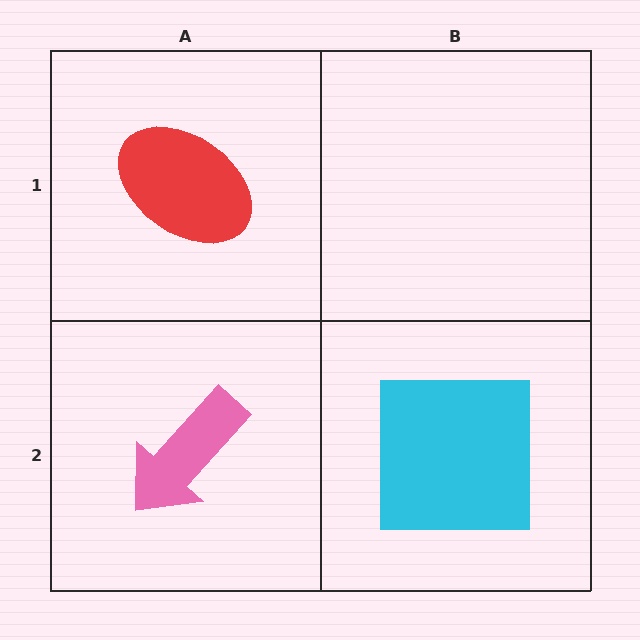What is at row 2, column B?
A cyan square.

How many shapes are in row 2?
2 shapes.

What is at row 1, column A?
A red ellipse.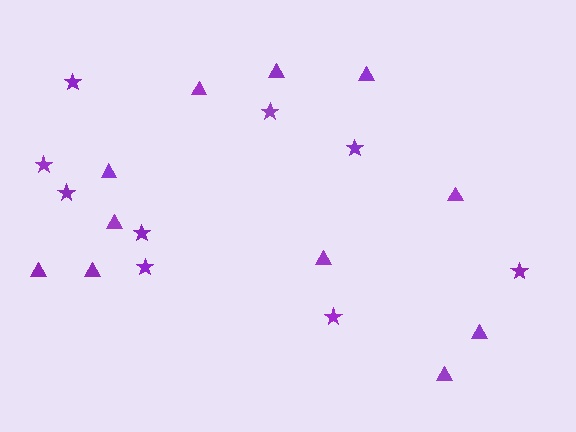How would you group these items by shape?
There are 2 groups: one group of stars (9) and one group of triangles (11).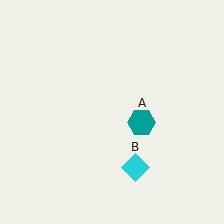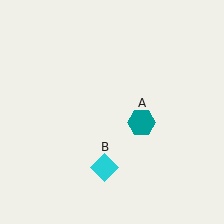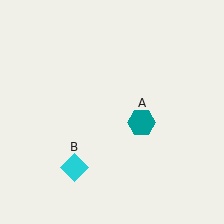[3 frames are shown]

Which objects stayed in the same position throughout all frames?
Teal hexagon (object A) remained stationary.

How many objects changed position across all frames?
1 object changed position: cyan diamond (object B).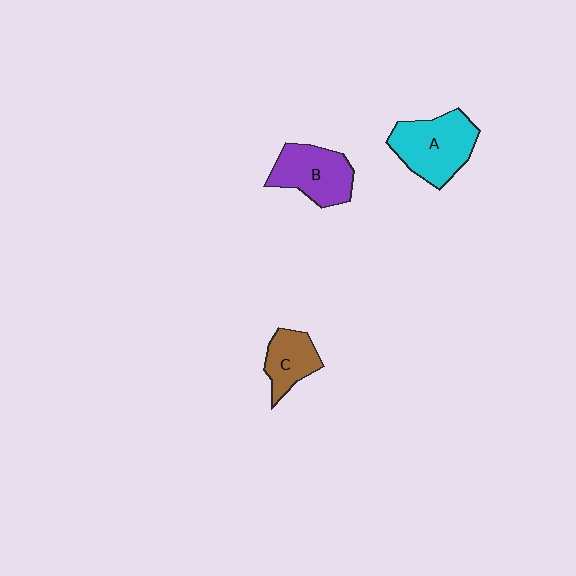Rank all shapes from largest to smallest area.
From largest to smallest: A (cyan), B (purple), C (brown).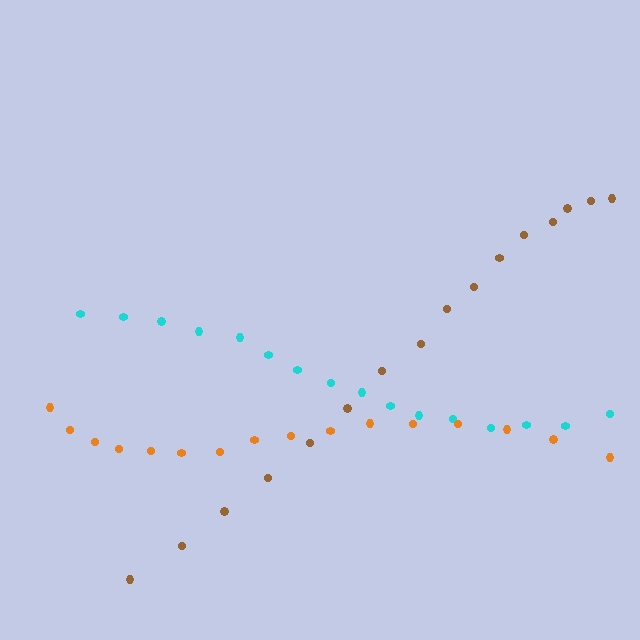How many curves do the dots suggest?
There are 3 distinct paths.